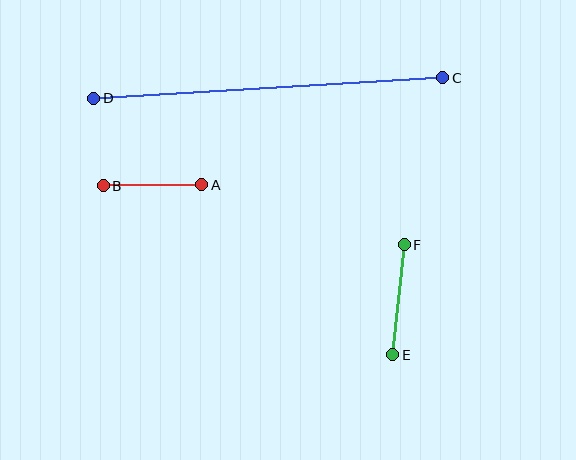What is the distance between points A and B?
The distance is approximately 99 pixels.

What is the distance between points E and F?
The distance is approximately 111 pixels.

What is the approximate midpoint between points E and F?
The midpoint is at approximately (399, 300) pixels.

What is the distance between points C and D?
The distance is approximately 350 pixels.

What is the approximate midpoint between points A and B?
The midpoint is at approximately (152, 185) pixels.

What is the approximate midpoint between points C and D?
The midpoint is at approximately (268, 88) pixels.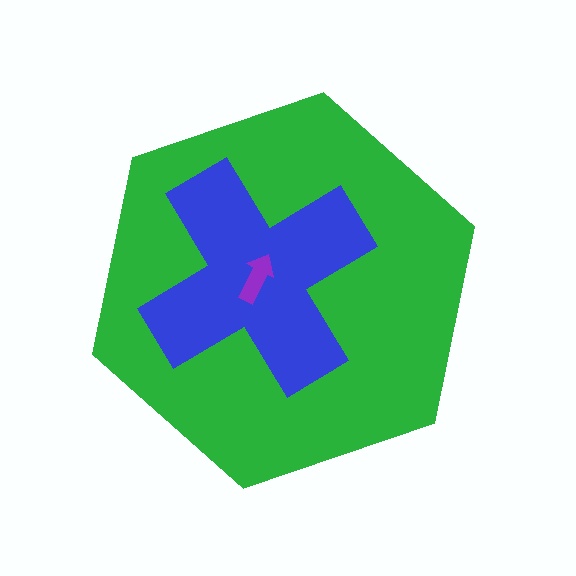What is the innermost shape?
The purple arrow.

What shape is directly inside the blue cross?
The purple arrow.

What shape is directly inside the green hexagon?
The blue cross.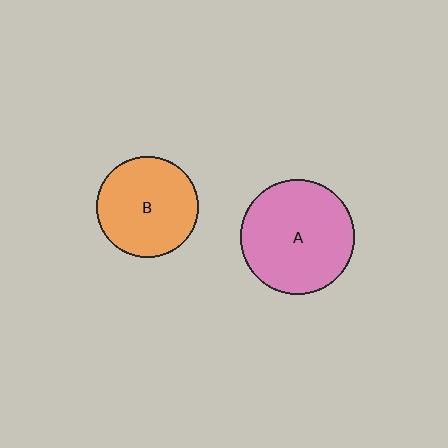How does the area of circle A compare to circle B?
Approximately 1.3 times.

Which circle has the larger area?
Circle A (pink).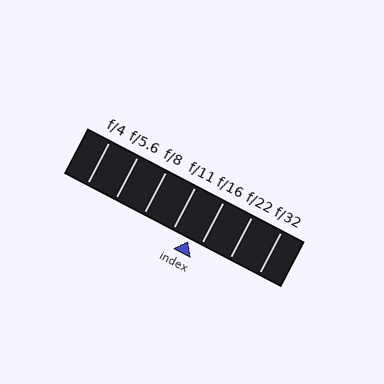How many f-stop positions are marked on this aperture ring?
There are 7 f-stop positions marked.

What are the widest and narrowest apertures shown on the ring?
The widest aperture shown is f/4 and the narrowest is f/32.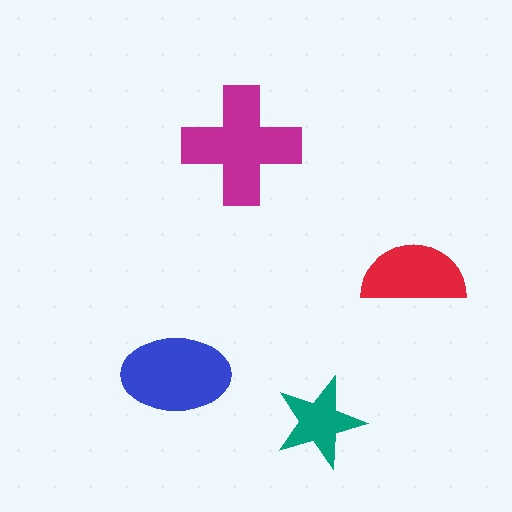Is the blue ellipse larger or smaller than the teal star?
Larger.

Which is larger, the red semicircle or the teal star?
The red semicircle.